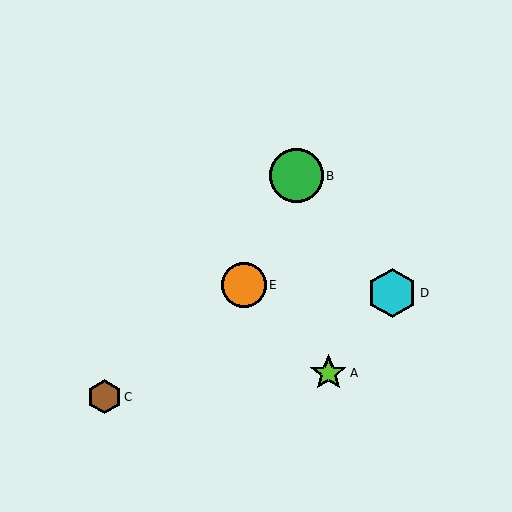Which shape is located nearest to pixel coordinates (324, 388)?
The lime star (labeled A) at (328, 373) is nearest to that location.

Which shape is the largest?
The green circle (labeled B) is the largest.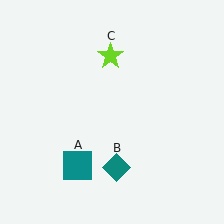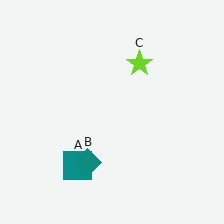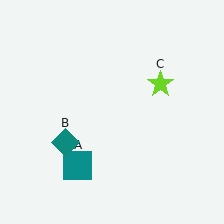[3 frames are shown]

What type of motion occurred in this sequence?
The teal diamond (object B), lime star (object C) rotated clockwise around the center of the scene.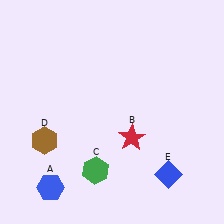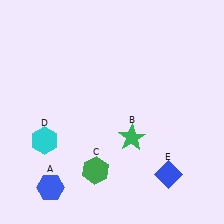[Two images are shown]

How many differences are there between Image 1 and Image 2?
There are 2 differences between the two images.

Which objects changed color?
B changed from red to green. D changed from brown to cyan.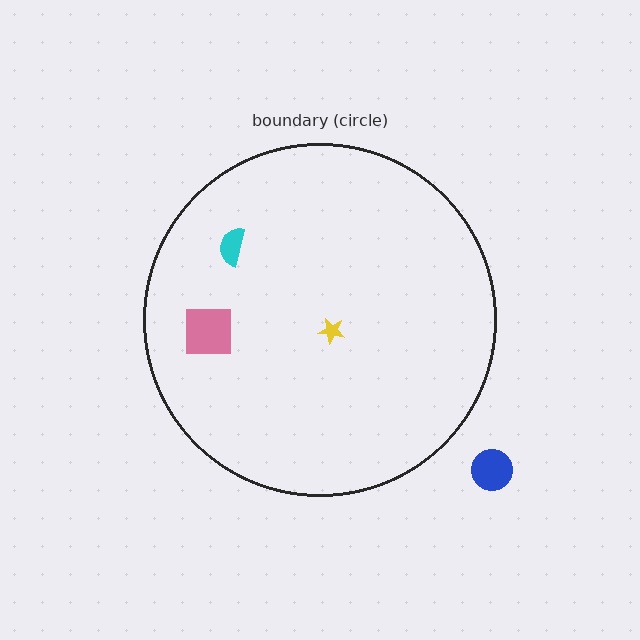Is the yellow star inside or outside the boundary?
Inside.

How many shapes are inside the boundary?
3 inside, 1 outside.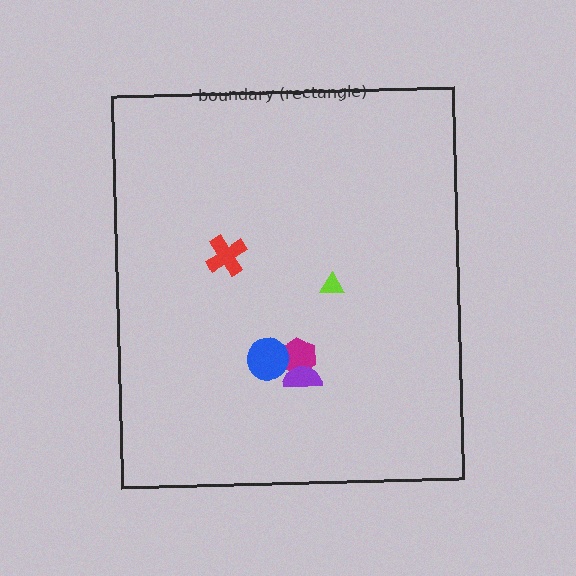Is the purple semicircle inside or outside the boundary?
Inside.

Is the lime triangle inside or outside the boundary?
Inside.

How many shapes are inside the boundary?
5 inside, 0 outside.